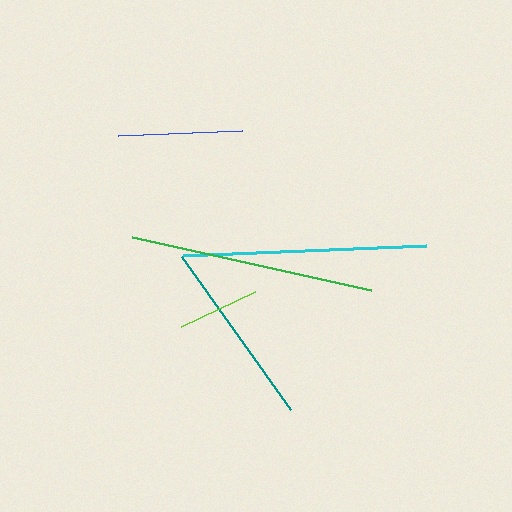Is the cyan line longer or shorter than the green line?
The green line is longer than the cyan line.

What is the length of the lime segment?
The lime segment is approximately 82 pixels long.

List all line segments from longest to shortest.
From longest to shortest: green, cyan, teal, blue, lime.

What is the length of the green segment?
The green segment is approximately 245 pixels long.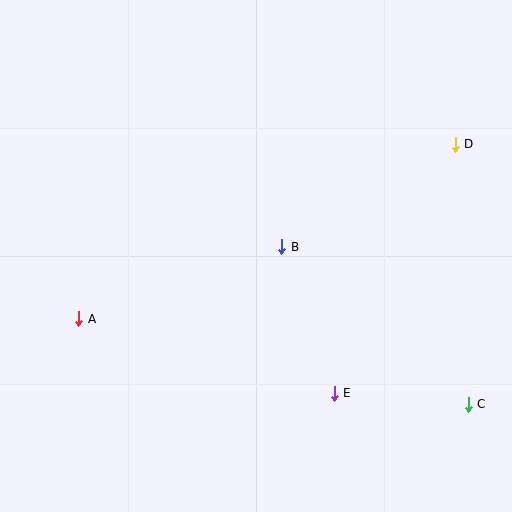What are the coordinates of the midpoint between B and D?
The midpoint between B and D is at (369, 196).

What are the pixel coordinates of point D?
Point D is at (455, 144).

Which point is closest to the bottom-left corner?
Point A is closest to the bottom-left corner.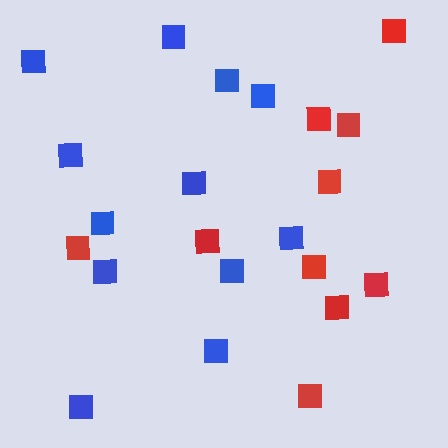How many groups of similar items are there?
There are 2 groups: one group of red squares (10) and one group of blue squares (12).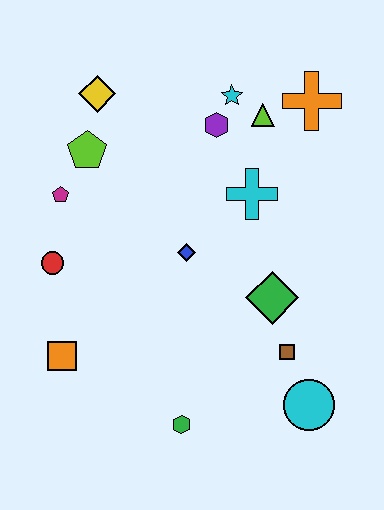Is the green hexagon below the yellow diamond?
Yes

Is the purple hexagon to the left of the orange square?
No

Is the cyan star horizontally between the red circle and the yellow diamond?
No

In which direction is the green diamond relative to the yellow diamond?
The green diamond is below the yellow diamond.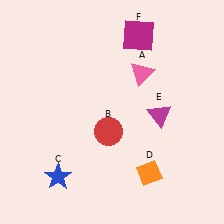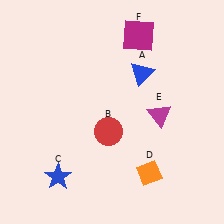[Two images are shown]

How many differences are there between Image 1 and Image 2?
There is 1 difference between the two images.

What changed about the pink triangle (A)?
In Image 1, A is pink. In Image 2, it changed to blue.